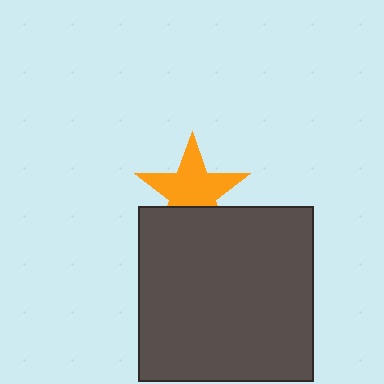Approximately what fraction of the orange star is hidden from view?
Roughly 31% of the orange star is hidden behind the dark gray square.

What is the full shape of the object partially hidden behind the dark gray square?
The partially hidden object is an orange star.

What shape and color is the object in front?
The object in front is a dark gray square.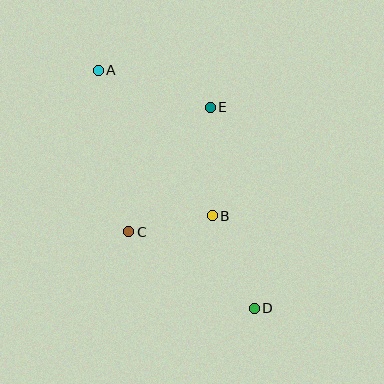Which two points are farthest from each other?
Points A and D are farthest from each other.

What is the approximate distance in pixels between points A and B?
The distance between A and B is approximately 185 pixels.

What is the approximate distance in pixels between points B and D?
The distance between B and D is approximately 101 pixels.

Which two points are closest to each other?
Points B and C are closest to each other.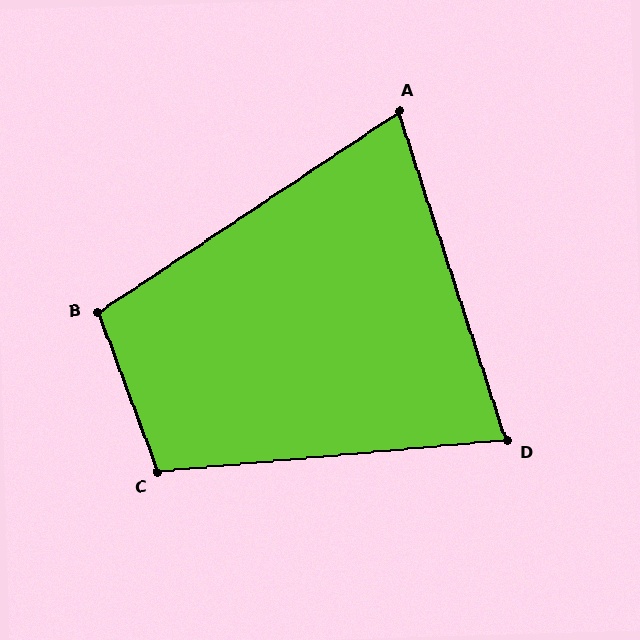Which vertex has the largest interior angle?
C, at approximately 105 degrees.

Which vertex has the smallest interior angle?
A, at approximately 75 degrees.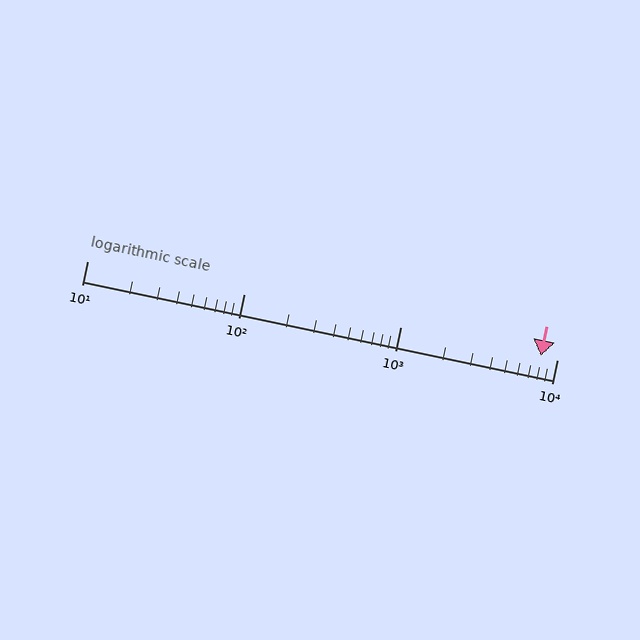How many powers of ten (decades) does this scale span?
The scale spans 3 decades, from 10 to 10000.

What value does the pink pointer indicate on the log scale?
The pointer indicates approximately 7900.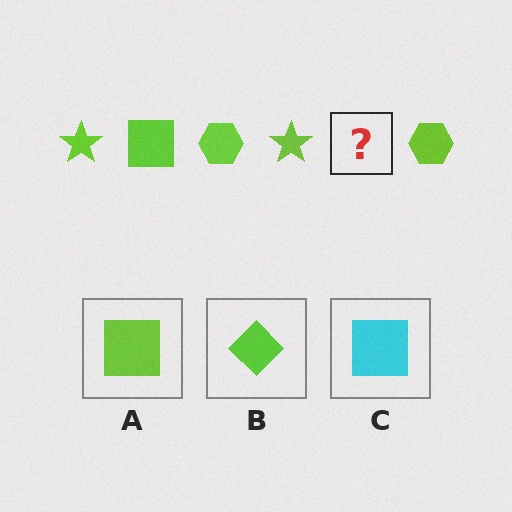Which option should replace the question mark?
Option A.